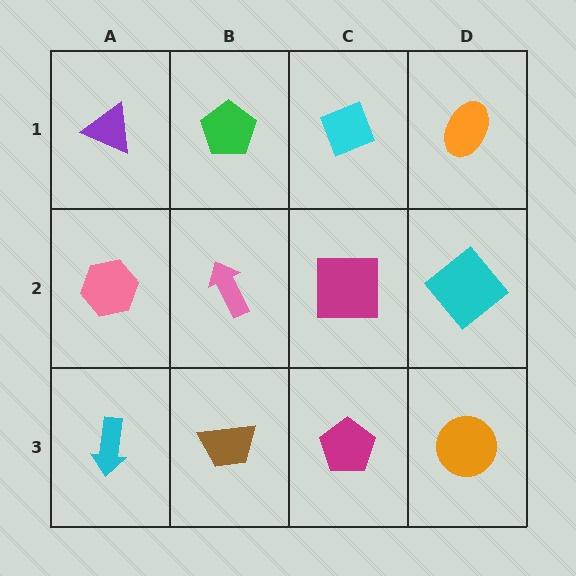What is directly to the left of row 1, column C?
A green pentagon.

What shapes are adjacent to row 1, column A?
A pink hexagon (row 2, column A), a green pentagon (row 1, column B).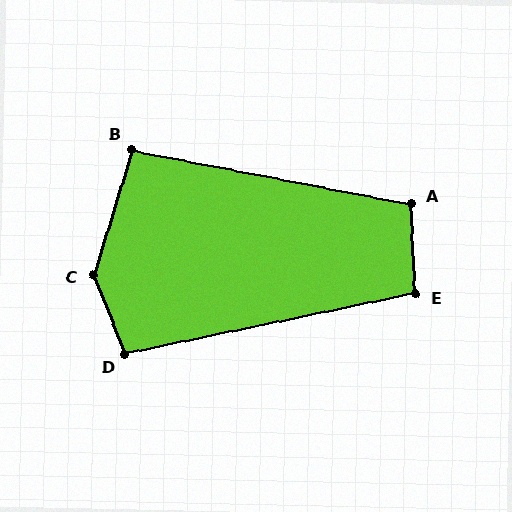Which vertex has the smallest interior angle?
B, at approximately 96 degrees.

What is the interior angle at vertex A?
Approximately 104 degrees (obtuse).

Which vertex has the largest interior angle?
C, at approximately 141 degrees.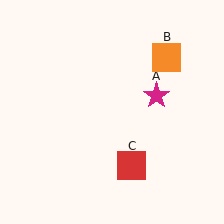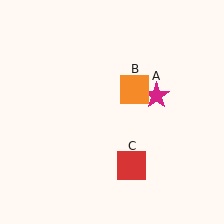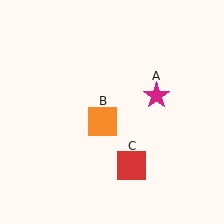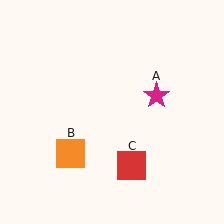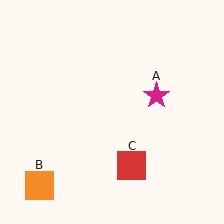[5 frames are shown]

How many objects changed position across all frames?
1 object changed position: orange square (object B).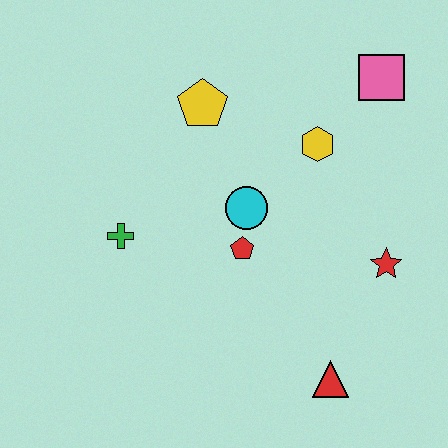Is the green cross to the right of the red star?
No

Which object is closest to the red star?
The red triangle is closest to the red star.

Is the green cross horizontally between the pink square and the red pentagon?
No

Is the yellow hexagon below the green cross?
No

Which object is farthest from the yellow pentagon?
The red triangle is farthest from the yellow pentagon.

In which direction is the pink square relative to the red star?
The pink square is above the red star.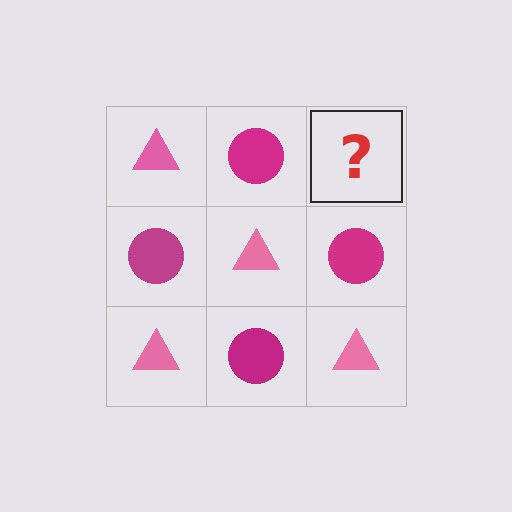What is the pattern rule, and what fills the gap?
The rule is that it alternates pink triangle and magenta circle in a checkerboard pattern. The gap should be filled with a pink triangle.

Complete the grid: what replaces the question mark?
The question mark should be replaced with a pink triangle.